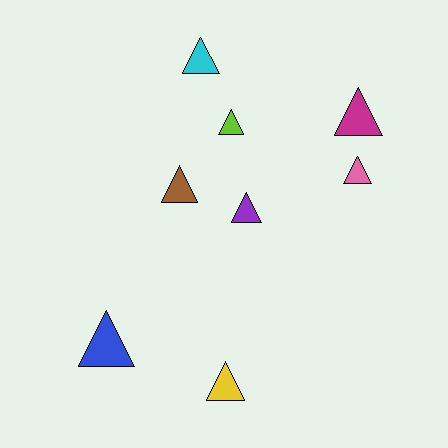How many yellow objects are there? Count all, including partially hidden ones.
There is 1 yellow object.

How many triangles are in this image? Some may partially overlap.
There are 8 triangles.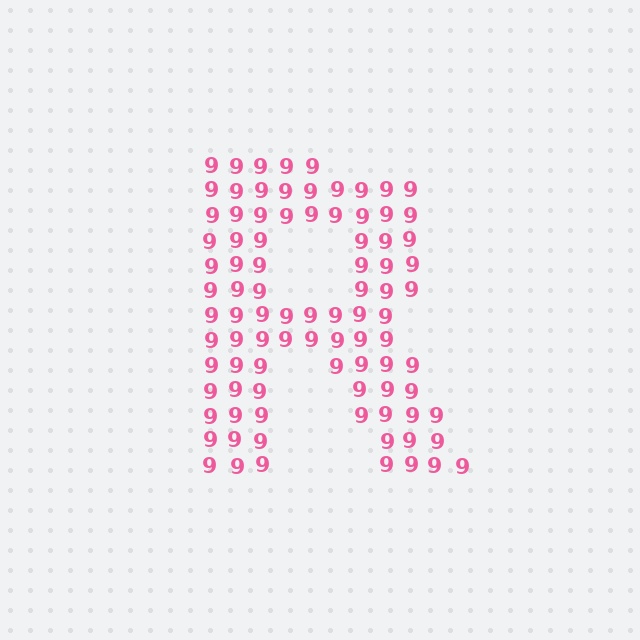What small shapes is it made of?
It is made of small digit 9's.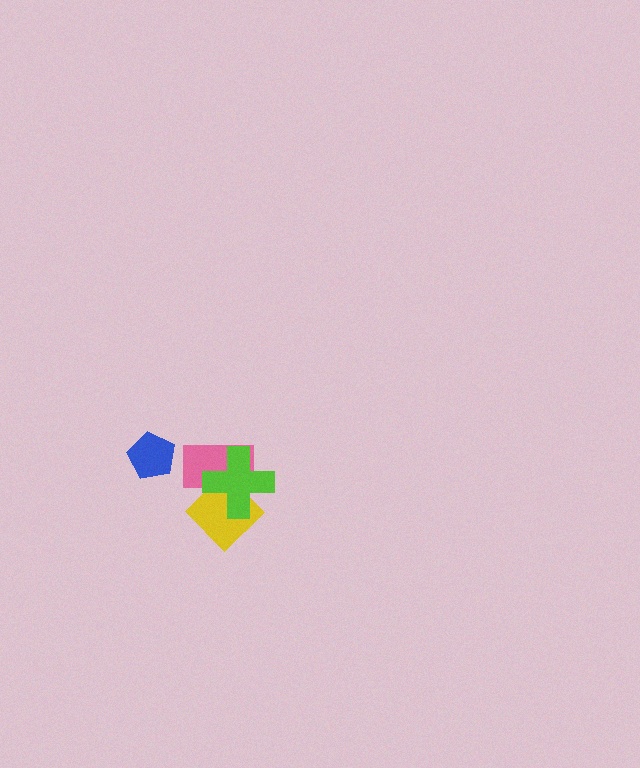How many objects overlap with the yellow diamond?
2 objects overlap with the yellow diamond.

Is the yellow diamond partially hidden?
Yes, it is partially covered by another shape.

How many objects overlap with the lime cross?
2 objects overlap with the lime cross.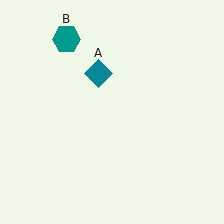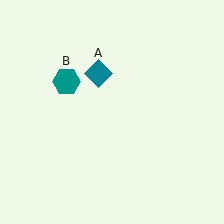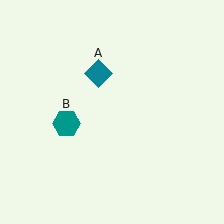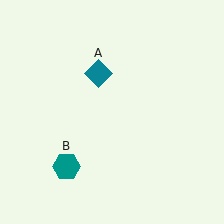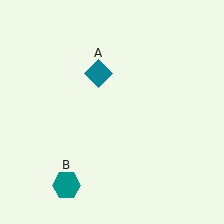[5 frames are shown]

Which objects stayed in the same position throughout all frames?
Teal diamond (object A) remained stationary.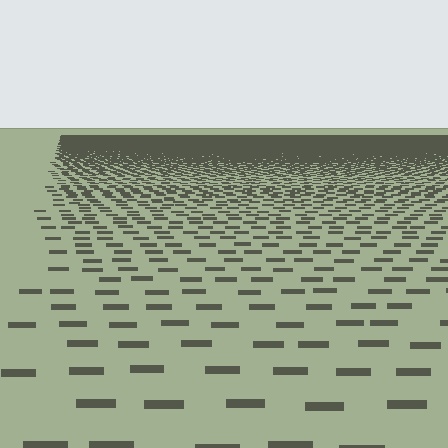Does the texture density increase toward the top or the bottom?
Density increases toward the top.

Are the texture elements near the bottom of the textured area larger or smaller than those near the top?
Larger. Near the bottom, elements are closer to the viewer and appear at a bigger on-screen size.